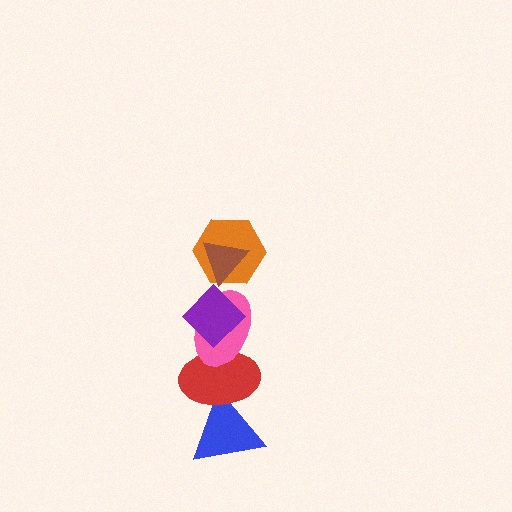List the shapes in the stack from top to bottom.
From top to bottom: the brown triangle, the orange hexagon, the purple diamond, the pink ellipse, the red ellipse, the blue triangle.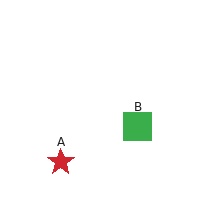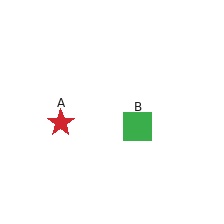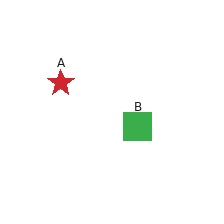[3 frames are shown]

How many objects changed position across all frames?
1 object changed position: red star (object A).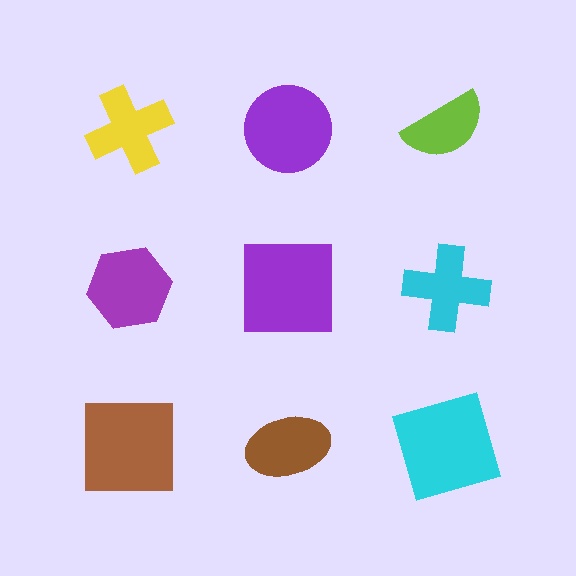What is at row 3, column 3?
A cyan square.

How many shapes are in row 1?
3 shapes.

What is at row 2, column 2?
A purple square.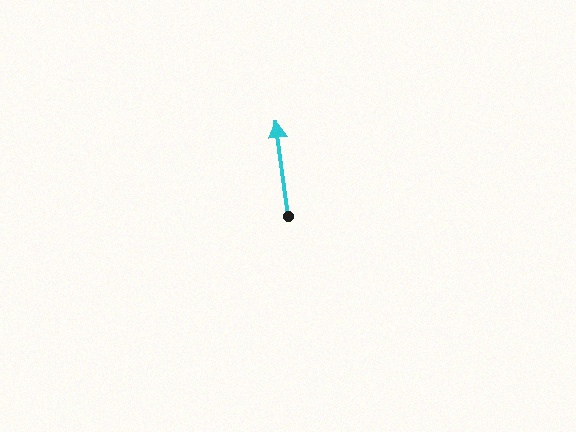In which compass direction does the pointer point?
North.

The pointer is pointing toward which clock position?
Roughly 12 o'clock.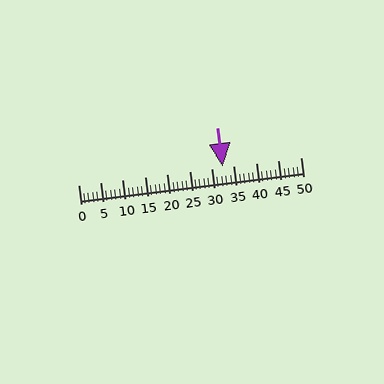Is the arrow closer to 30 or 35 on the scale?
The arrow is closer to 35.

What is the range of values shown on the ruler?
The ruler shows values from 0 to 50.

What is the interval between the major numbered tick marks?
The major tick marks are spaced 5 units apart.